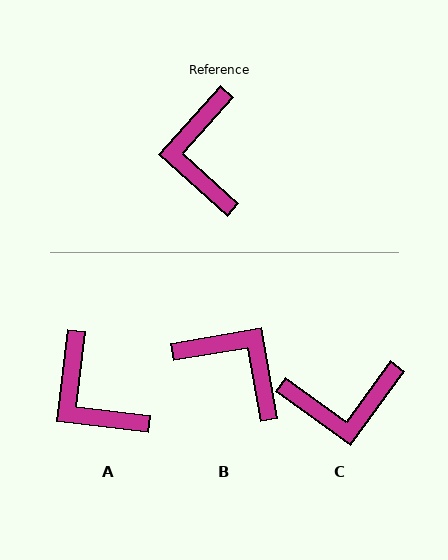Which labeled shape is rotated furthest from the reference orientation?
B, about 128 degrees away.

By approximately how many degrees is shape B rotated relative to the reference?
Approximately 128 degrees clockwise.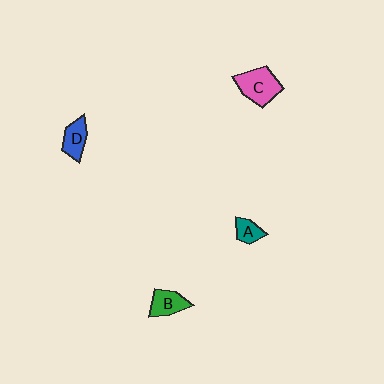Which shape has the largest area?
Shape C (pink).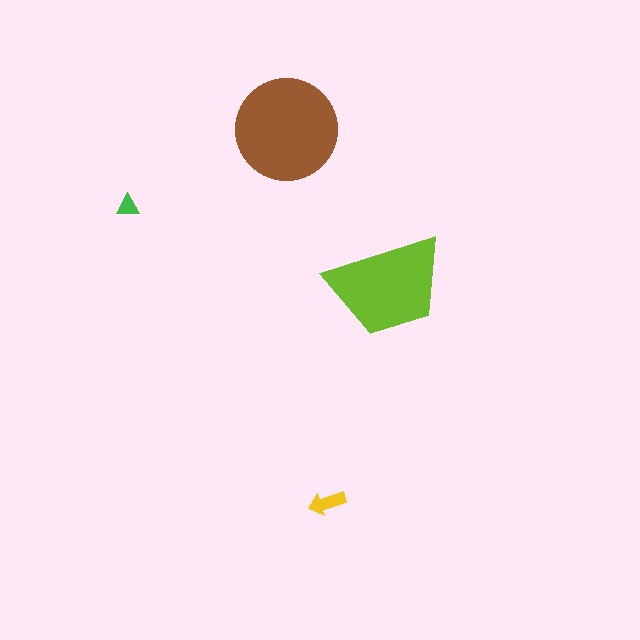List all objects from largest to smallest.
The brown circle, the lime trapezoid, the yellow arrow, the green triangle.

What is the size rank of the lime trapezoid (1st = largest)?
2nd.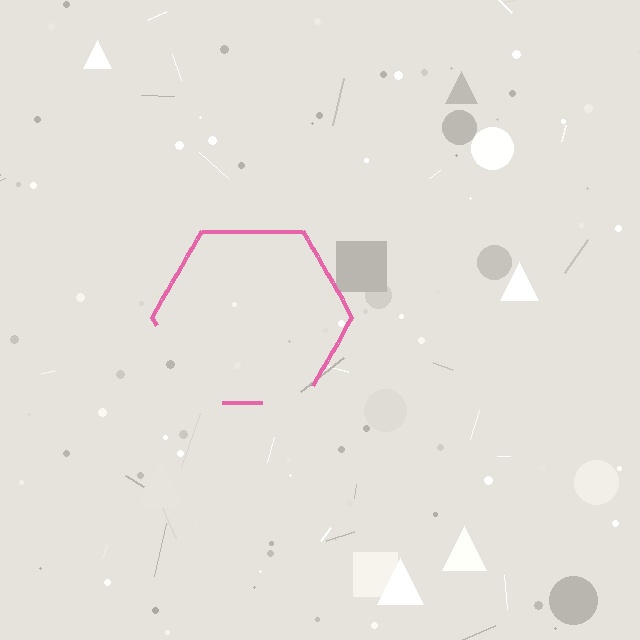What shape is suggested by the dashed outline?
The dashed outline suggests a hexagon.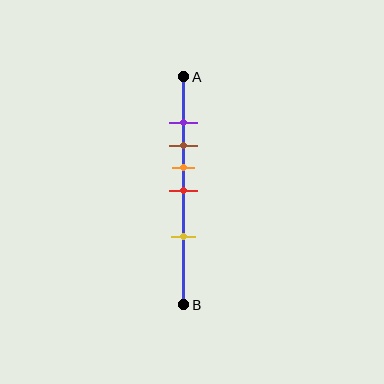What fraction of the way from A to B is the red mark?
The red mark is approximately 50% (0.5) of the way from A to B.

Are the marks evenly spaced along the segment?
No, the marks are not evenly spaced.